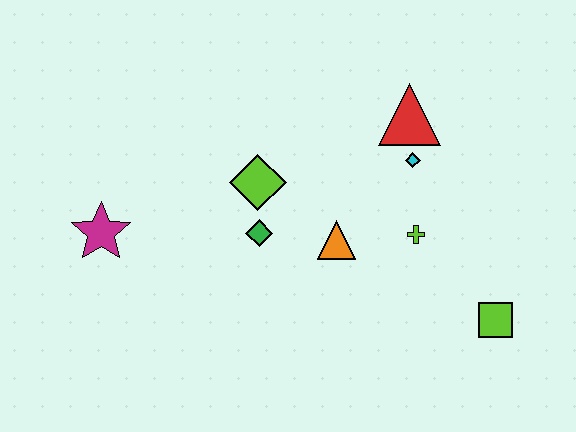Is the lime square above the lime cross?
No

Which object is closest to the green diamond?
The lime diamond is closest to the green diamond.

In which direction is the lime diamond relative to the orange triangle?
The lime diamond is to the left of the orange triangle.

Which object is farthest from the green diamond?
The lime square is farthest from the green diamond.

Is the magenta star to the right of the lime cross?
No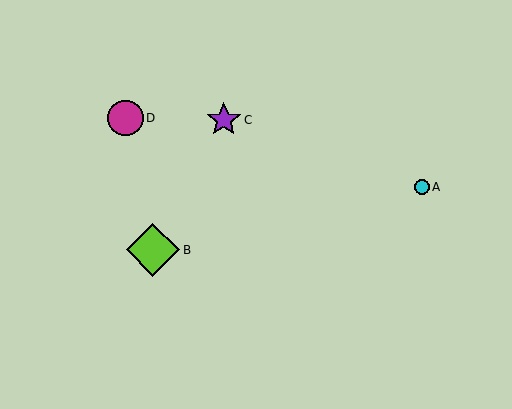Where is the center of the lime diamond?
The center of the lime diamond is at (153, 250).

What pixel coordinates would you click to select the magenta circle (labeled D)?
Click at (125, 118) to select the magenta circle D.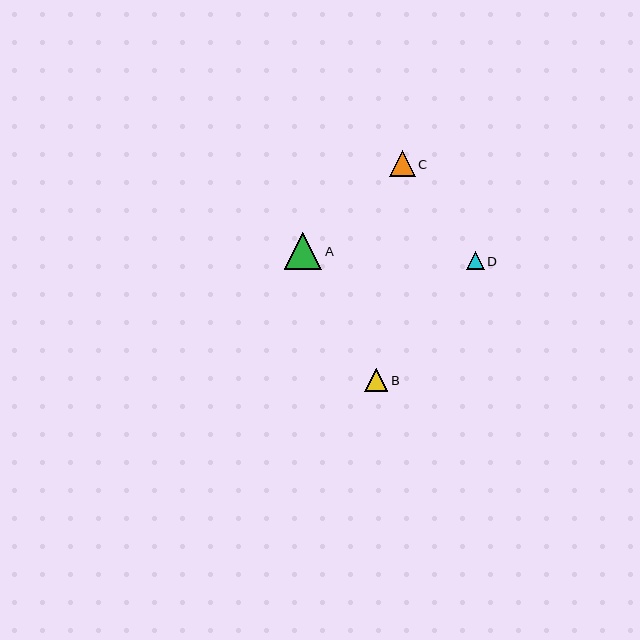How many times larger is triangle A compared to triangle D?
Triangle A is approximately 2.0 times the size of triangle D.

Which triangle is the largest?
Triangle A is the largest with a size of approximately 38 pixels.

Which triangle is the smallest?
Triangle D is the smallest with a size of approximately 18 pixels.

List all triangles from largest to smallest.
From largest to smallest: A, C, B, D.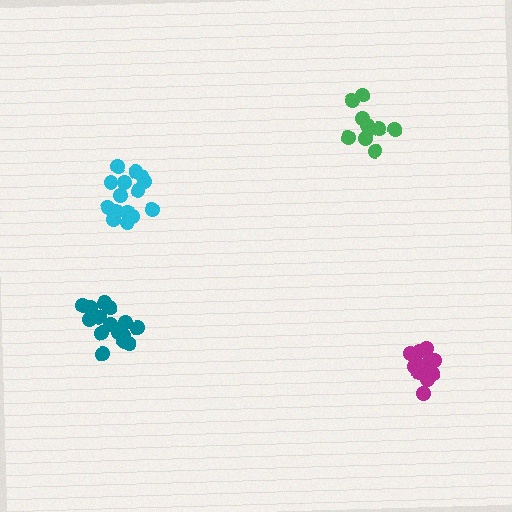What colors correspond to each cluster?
The clusters are colored: green, cyan, teal, magenta.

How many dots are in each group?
Group 1: 10 dots, Group 2: 16 dots, Group 3: 15 dots, Group 4: 14 dots (55 total).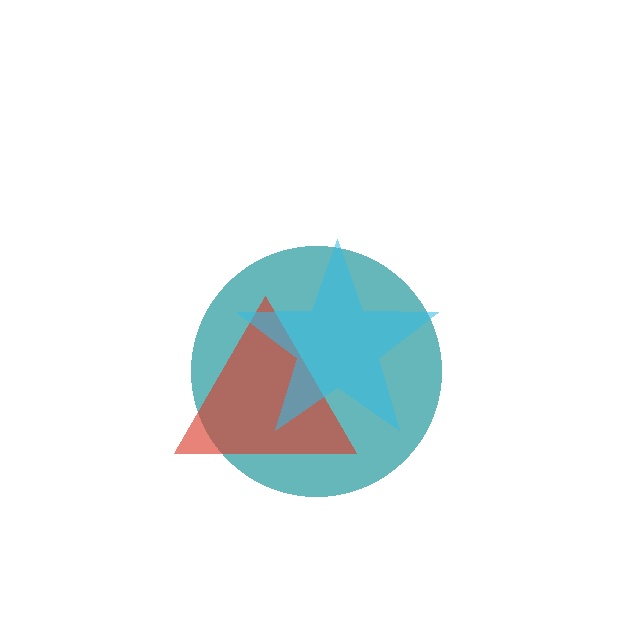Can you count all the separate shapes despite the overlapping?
Yes, there are 3 separate shapes.